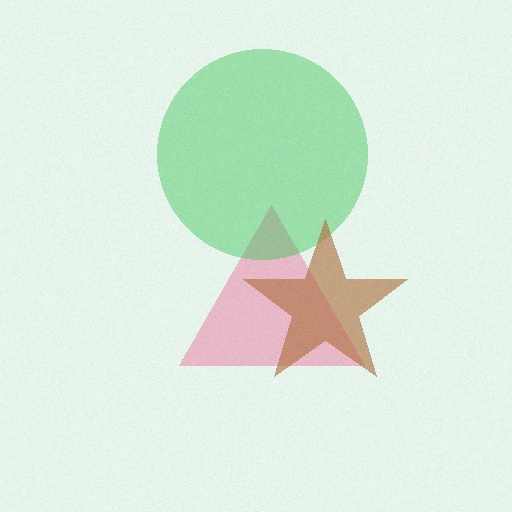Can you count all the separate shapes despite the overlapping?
Yes, there are 3 separate shapes.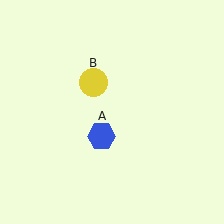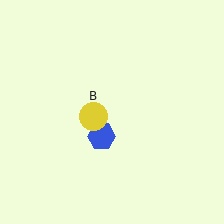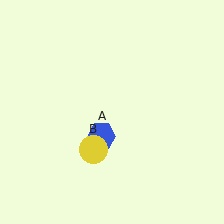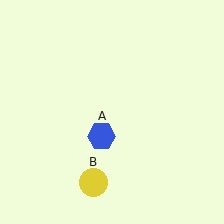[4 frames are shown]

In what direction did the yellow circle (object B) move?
The yellow circle (object B) moved down.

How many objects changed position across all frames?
1 object changed position: yellow circle (object B).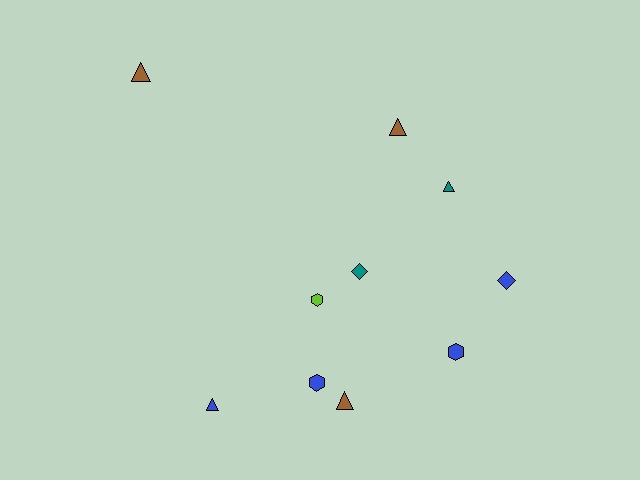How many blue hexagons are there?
There are 2 blue hexagons.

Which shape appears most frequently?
Triangle, with 5 objects.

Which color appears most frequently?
Blue, with 4 objects.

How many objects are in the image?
There are 10 objects.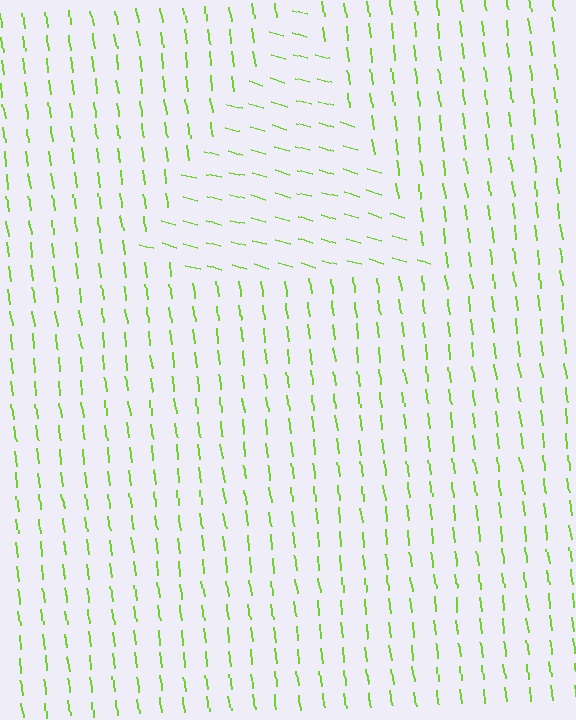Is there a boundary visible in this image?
Yes, there is a texture boundary formed by a change in line orientation.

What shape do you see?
I see a triangle.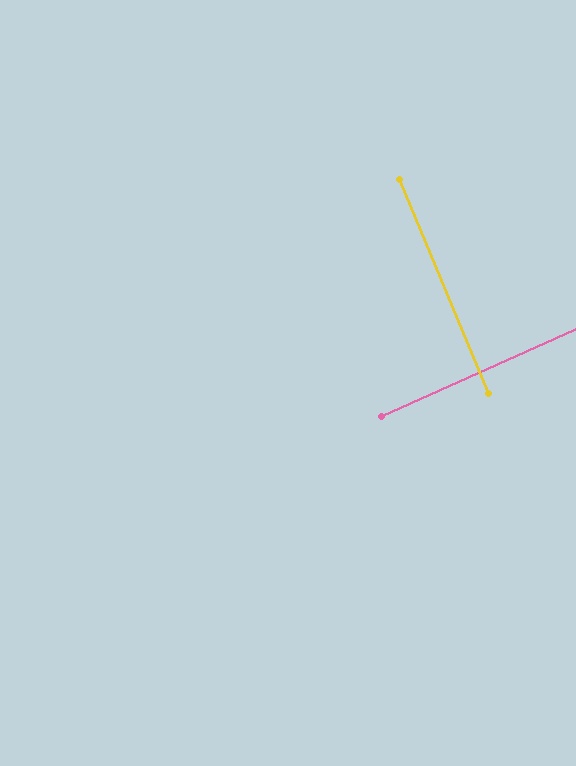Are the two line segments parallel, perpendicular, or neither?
Perpendicular — they meet at approximately 89°.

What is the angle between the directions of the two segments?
Approximately 89 degrees.